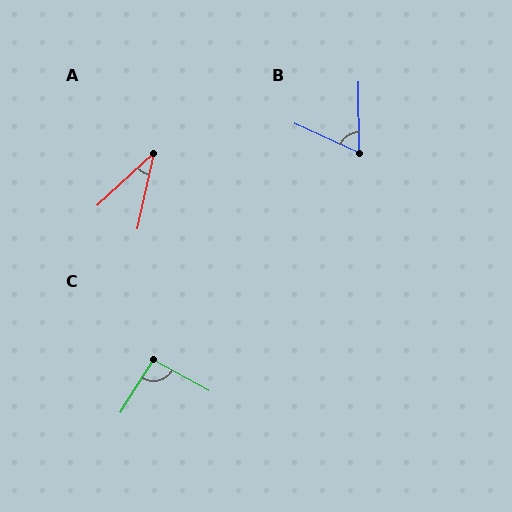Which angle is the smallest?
A, at approximately 35 degrees.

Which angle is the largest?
C, at approximately 93 degrees.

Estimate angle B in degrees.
Approximately 65 degrees.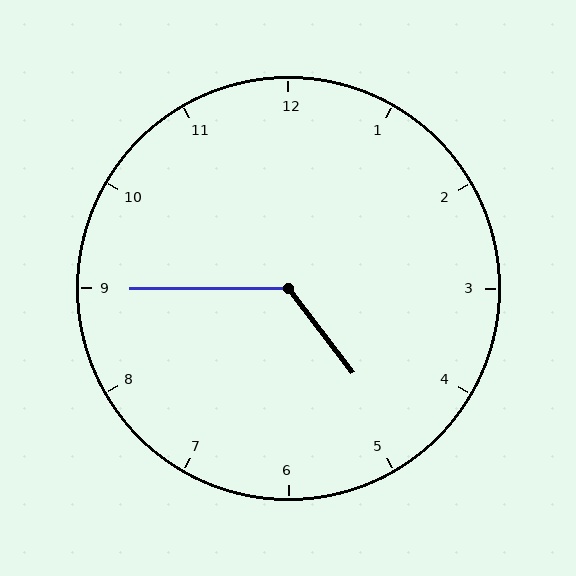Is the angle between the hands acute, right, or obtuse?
It is obtuse.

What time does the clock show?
4:45.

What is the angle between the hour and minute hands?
Approximately 128 degrees.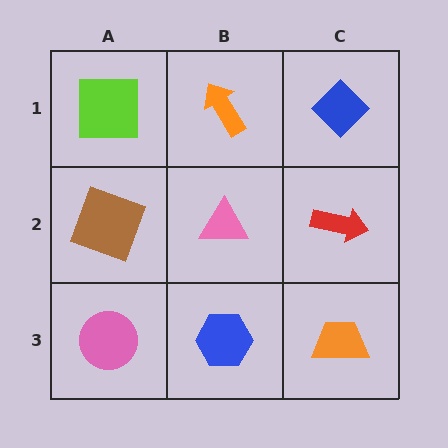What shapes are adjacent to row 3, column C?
A red arrow (row 2, column C), a blue hexagon (row 3, column B).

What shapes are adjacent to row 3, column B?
A pink triangle (row 2, column B), a pink circle (row 3, column A), an orange trapezoid (row 3, column C).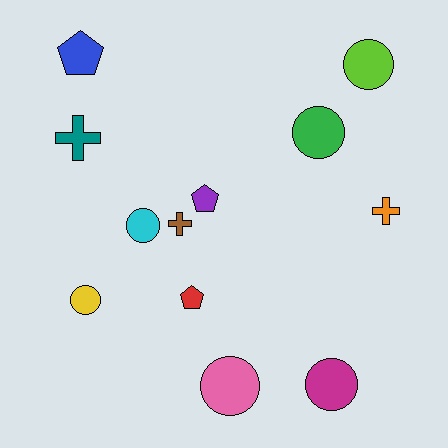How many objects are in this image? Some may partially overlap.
There are 12 objects.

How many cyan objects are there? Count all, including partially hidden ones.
There is 1 cyan object.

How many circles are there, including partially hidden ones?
There are 6 circles.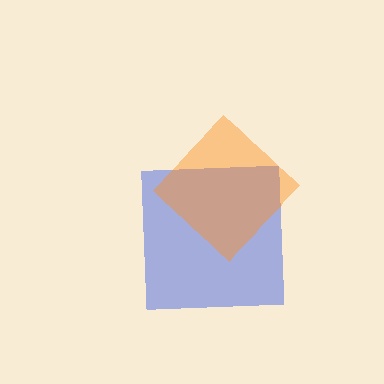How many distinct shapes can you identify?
There are 2 distinct shapes: a blue square, an orange diamond.